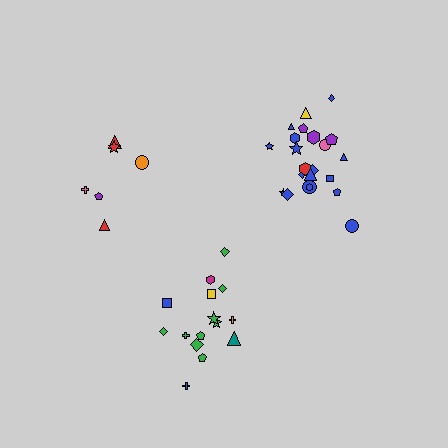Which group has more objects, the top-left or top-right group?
The top-right group.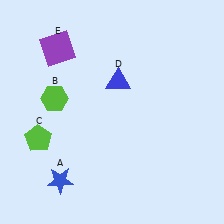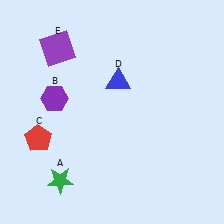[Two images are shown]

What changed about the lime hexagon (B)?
In Image 1, B is lime. In Image 2, it changed to purple.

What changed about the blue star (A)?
In Image 1, A is blue. In Image 2, it changed to green.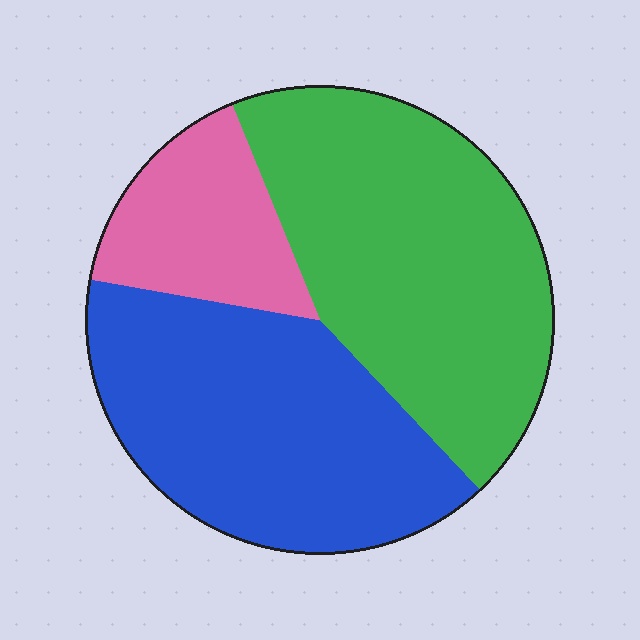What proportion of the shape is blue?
Blue takes up between a third and a half of the shape.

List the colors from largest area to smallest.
From largest to smallest: green, blue, pink.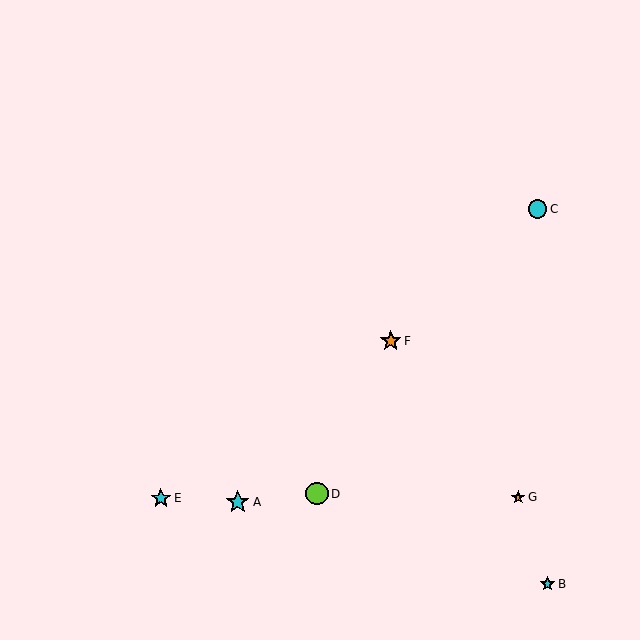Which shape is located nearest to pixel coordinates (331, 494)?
The lime circle (labeled D) at (317, 494) is nearest to that location.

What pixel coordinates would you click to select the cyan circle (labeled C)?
Click at (538, 209) to select the cyan circle C.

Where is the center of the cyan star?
The center of the cyan star is at (547, 584).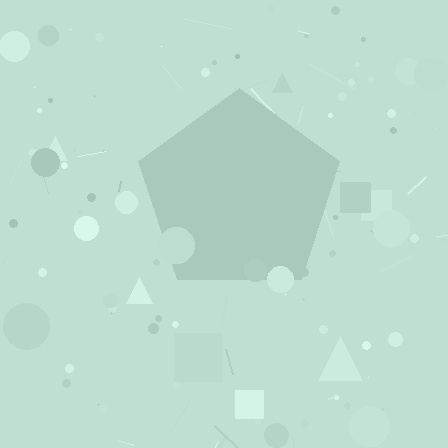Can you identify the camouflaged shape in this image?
The camouflaged shape is a pentagon.